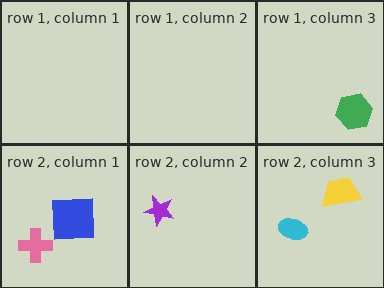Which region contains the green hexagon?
The row 1, column 3 region.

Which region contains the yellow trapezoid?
The row 2, column 3 region.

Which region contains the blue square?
The row 2, column 1 region.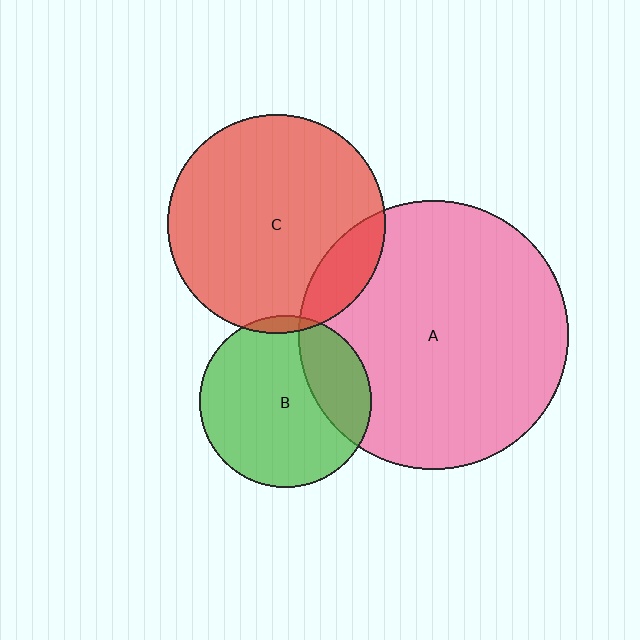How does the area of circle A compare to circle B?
Approximately 2.5 times.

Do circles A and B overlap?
Yes.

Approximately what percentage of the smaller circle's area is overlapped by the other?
Approximately 25%.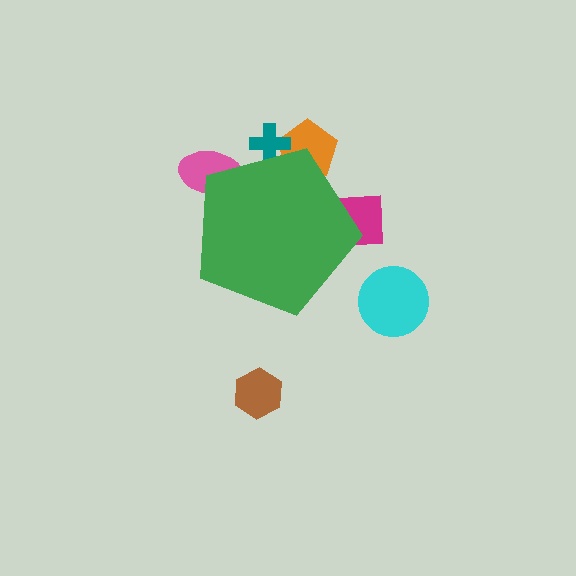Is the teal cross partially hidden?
Yes, the teal cross is partially hidden behind the green pentagon.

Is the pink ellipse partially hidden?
Yes, the pink ellipse is partially hidden behind the green pentagon.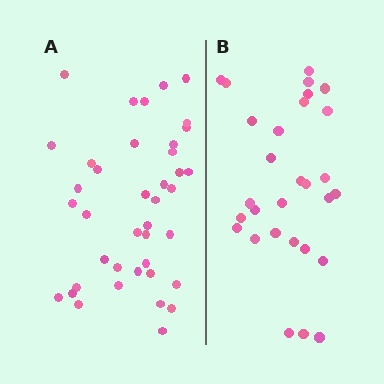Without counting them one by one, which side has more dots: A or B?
Region A (the left region) has more dots.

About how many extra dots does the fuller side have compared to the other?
Region A has roughly 12 or so more dots than region B.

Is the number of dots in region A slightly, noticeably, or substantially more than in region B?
Region A has noticeably more, but not dramatically so. The ratio is roughly 1.4 to 1.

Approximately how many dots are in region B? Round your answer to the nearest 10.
About 30 dots. (The exact count is 29, which rounds to 30.)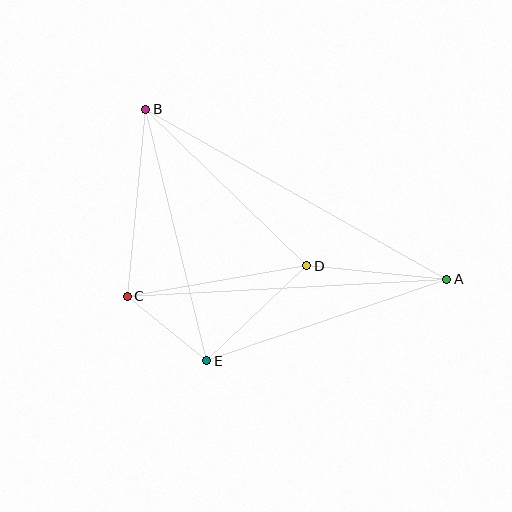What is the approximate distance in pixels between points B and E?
The distance between B and E is approximately 259 pixels.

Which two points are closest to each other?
Points C and E are closest to each other.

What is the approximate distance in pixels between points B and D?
The distance between B and D is approximately 225 pixels.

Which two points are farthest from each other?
Points A and B are farthest from each other.